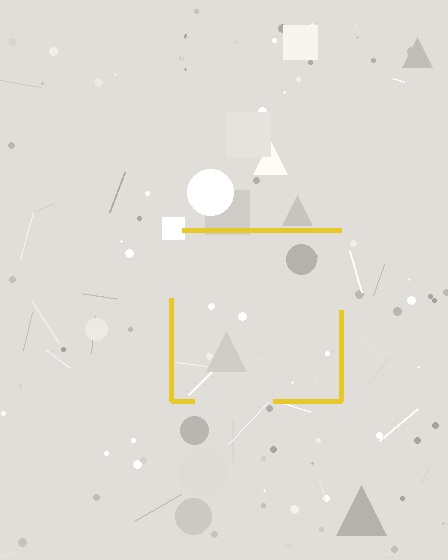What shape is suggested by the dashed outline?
The dashed outline suggests a square.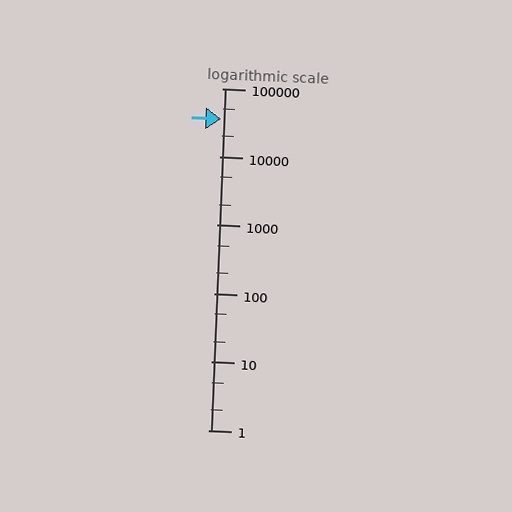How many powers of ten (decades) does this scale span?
The scale spans 5 decades, from 1 to 100000.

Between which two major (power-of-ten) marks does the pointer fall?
The pointer is between 10000 and 100000.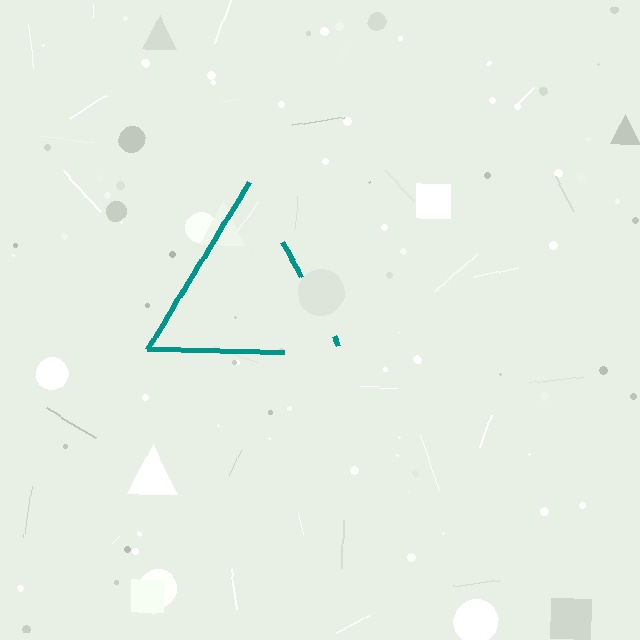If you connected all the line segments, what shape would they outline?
They would outline a triangle.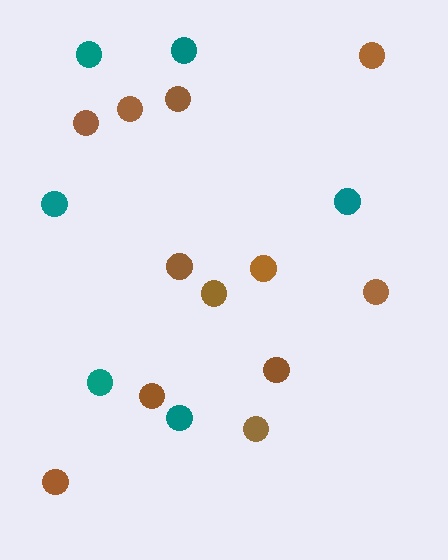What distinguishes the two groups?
There are 2 groups: one group of brown circles (12) and one group of teal circles (6).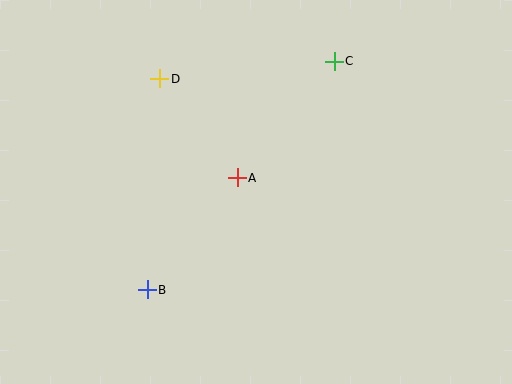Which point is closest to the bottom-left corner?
Point B is closest to the bottom-left corner.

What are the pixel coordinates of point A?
Point A is at (237, 178).